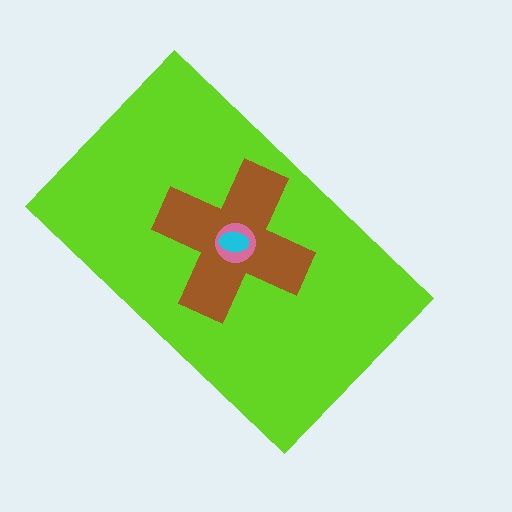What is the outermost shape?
The lime rectangle.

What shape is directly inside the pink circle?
The cyan ellipse.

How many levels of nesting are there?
4.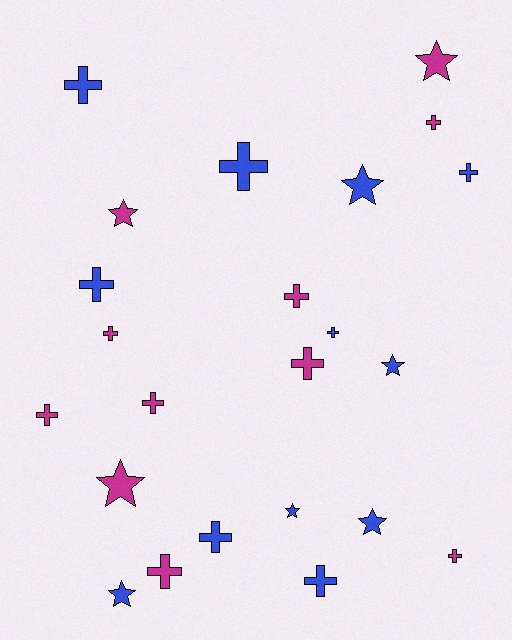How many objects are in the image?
There are 23 objects.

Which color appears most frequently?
Blue, with 12 objects.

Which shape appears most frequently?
Cross, with 15 objects.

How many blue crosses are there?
There are 7 blue crosses.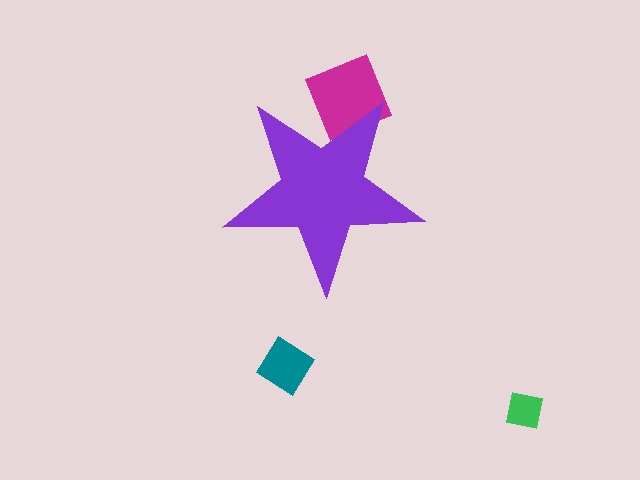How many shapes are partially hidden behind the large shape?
1 shape is partially hidden.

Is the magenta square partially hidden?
Yes, the magenta square is partially hidden behind the purple star.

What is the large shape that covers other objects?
A purple star.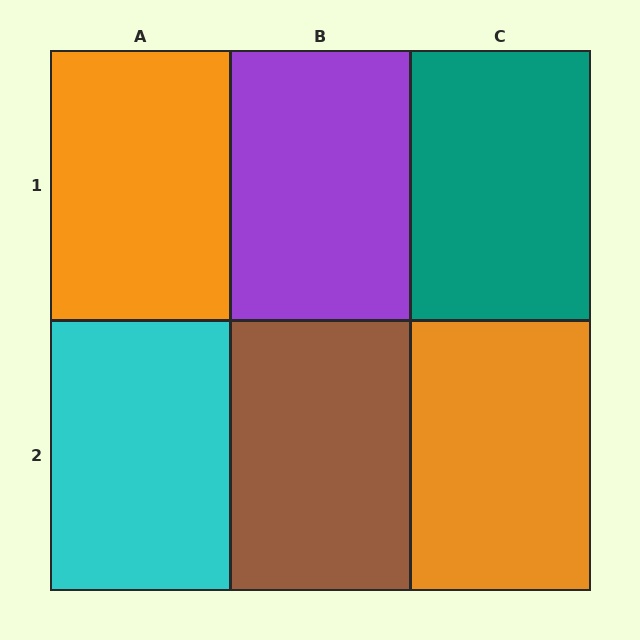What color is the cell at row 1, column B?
Purple.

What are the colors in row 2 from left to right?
Cyan, brown, orange.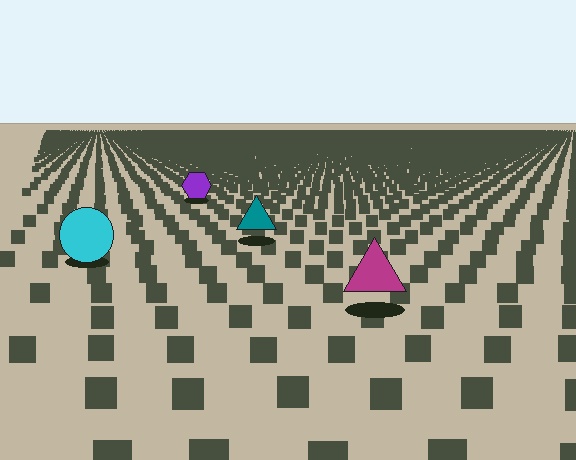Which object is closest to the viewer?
The magenta triangle is closest. The texture marks near it are larger and more spread out.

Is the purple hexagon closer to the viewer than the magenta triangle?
No. The magenta triangle is closer — you can tell from the texture gradient: the ground texture is coarser near it.